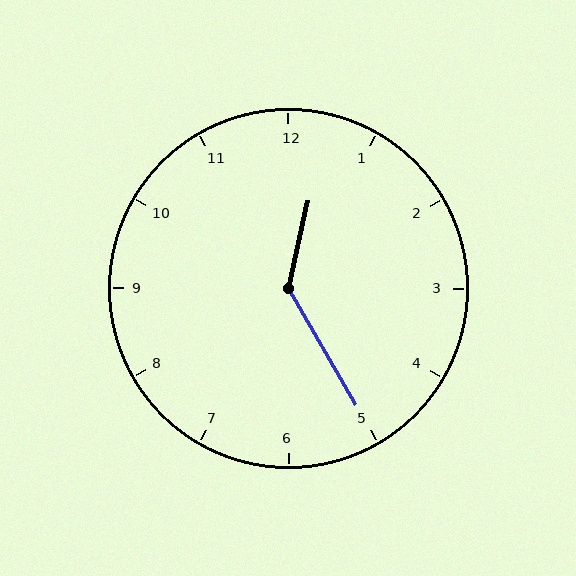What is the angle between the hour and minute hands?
Approximately 138 degrees.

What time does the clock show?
12:25.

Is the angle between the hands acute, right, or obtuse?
It is obtuse.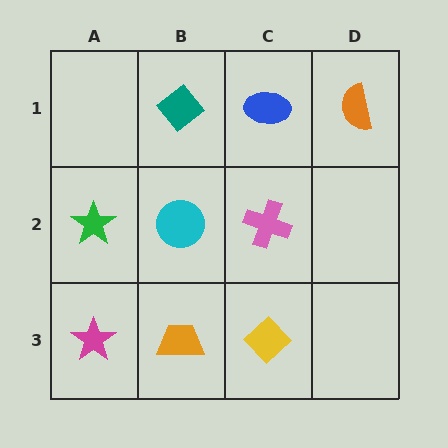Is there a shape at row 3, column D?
No, that cell is empty.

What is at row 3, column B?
An orange trapezoid.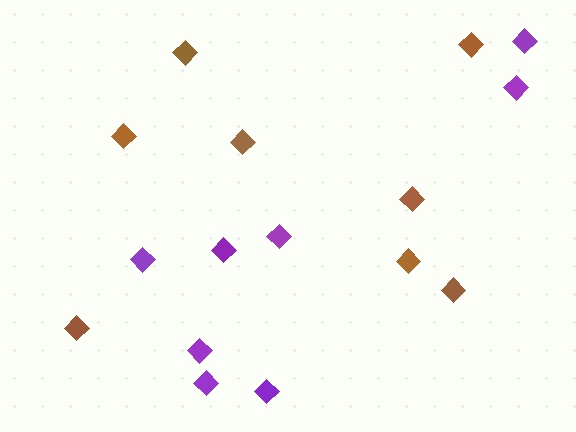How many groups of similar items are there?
There are 2 groups: one group of purple diamonds (8) and one group of brown diamonds (8).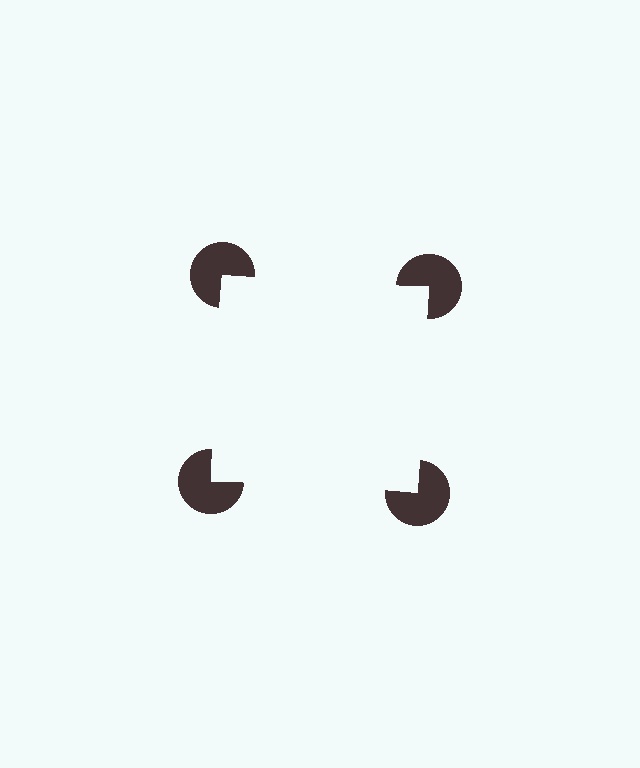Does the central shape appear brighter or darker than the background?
It typically appears slightly brighter than the background, even though no actual brightness change is drawn.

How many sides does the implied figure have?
4 sides.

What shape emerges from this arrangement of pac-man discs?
An illusory square — its edges are inferred from the aligned wedge cuts in the pac-man discs, not physically drawn.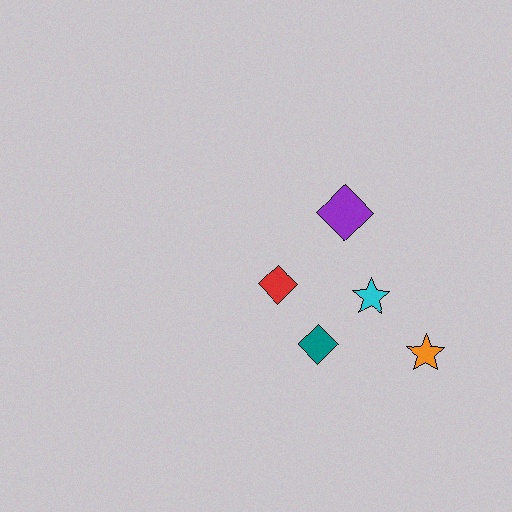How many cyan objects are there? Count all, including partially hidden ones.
There is 1 cyan object.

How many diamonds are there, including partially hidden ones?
There are 3 diamonds.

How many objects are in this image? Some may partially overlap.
There are 5 objects.